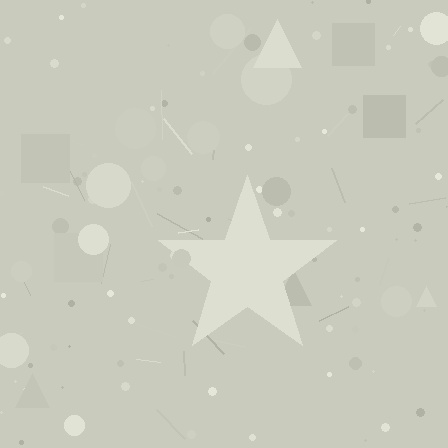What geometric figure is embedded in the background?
A star is embedded in the background.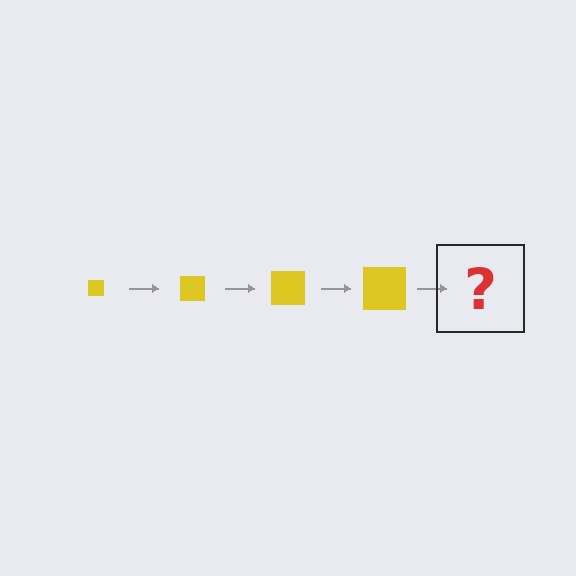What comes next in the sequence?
The next element should be a yellow square, larger than the previous one.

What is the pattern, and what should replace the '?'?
The pattern is that the square gets progressively larger each step. The '?' should be a yellow square, larger than the previous one.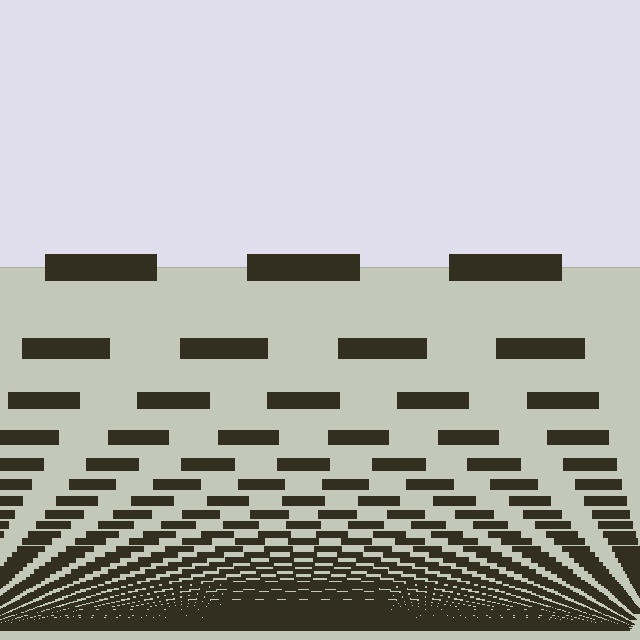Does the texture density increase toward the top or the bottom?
Density increases toward the bottom.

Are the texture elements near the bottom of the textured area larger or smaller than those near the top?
Smaller. The gradient is inverted — elements near the bottom are smaller and denser.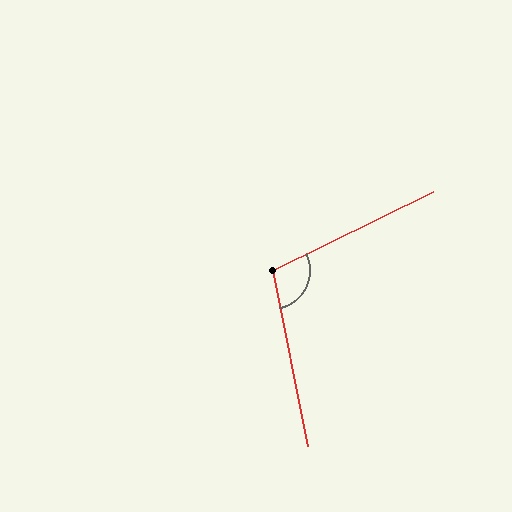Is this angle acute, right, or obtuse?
It is obtuse.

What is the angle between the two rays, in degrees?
Approximately 105 degrees.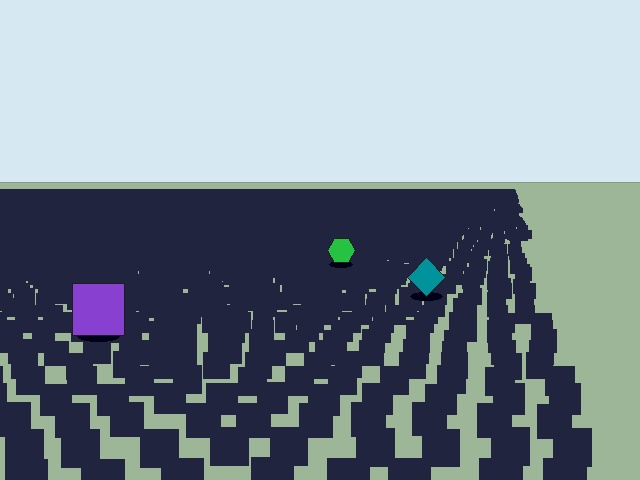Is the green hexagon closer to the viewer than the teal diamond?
No. The teal diamond is closer — you can tell from the texture gradient: the ground texture is coarser near it.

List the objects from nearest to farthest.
From nearest to farthest: the purple square, the teal diamond, the green hexagon.